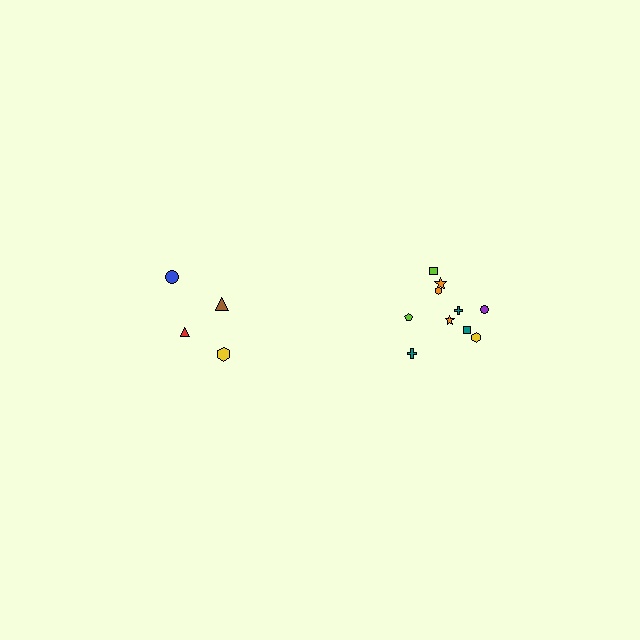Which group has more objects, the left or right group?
The right group.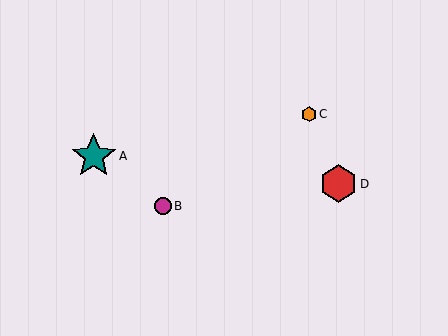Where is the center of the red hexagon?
The center of the red hexagon is at (339, 184).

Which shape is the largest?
The teal star (labeled A) is the largest.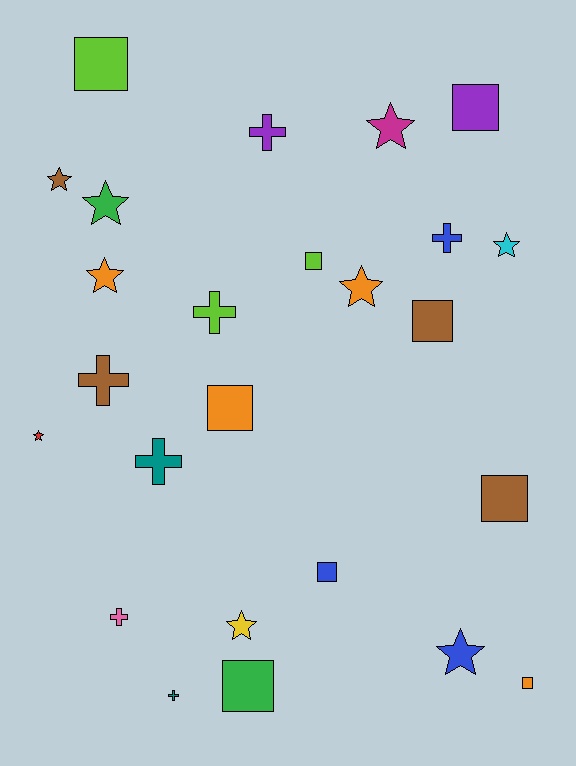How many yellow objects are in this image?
There is 1 yellow object.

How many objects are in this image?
There are 25 objects.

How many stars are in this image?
There are 9 stars.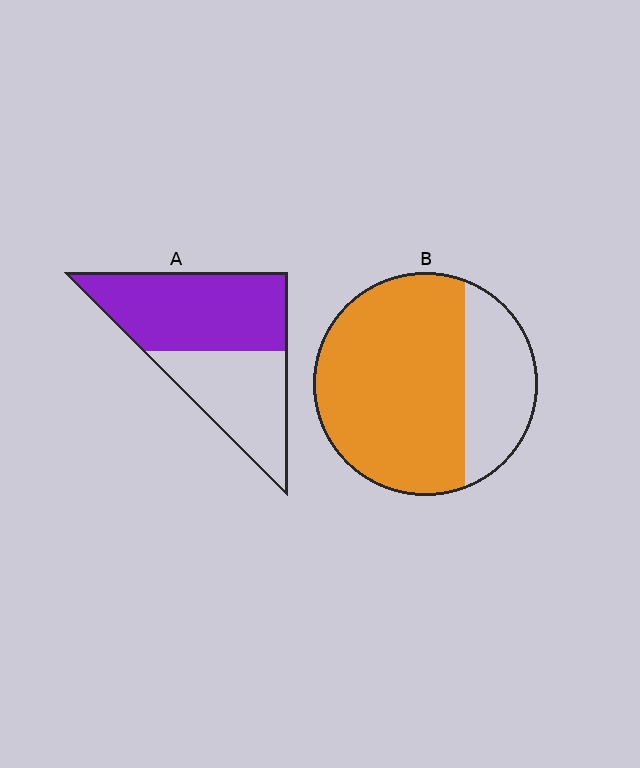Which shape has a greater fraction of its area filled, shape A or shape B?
Shape B.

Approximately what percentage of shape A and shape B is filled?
A is approximately 60% and B is approximately 70%.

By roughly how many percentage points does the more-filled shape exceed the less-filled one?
By roughly 15 percentage points (B over A).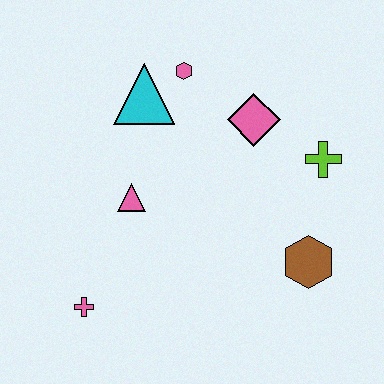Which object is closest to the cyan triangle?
The pink hexagon is closest to the cyan triangle.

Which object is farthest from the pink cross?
The lime cross is farthest from the pink cross.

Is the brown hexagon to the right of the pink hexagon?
Yes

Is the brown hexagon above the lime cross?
No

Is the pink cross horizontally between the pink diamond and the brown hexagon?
No